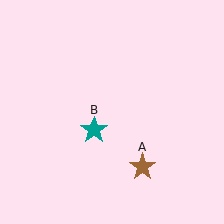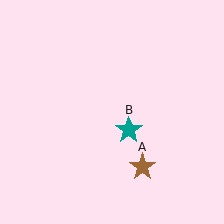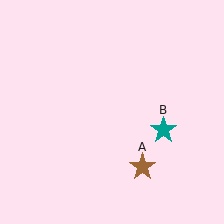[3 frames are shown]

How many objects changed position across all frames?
1 object changed position: teal star (object B).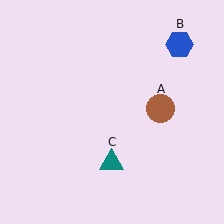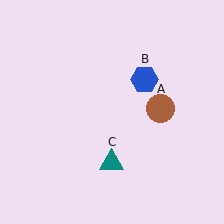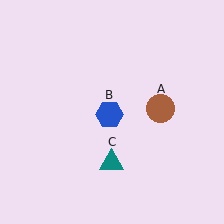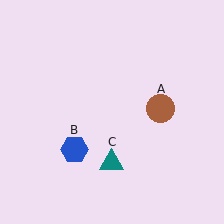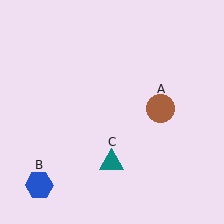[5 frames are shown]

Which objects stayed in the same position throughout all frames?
Brown circle (object A) and teal triangle (object C) remained stationary.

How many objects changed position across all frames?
1 object changed position: blue hexagon (object B).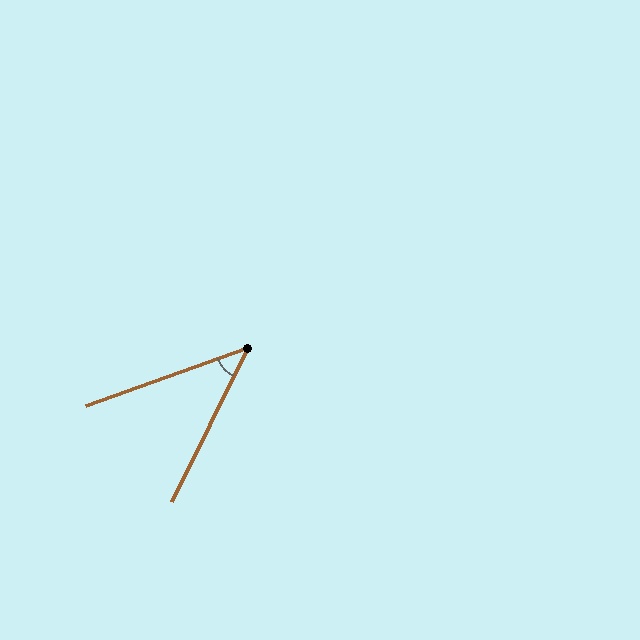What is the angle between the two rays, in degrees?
Approximately 44 degrees.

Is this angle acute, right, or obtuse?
It is acute.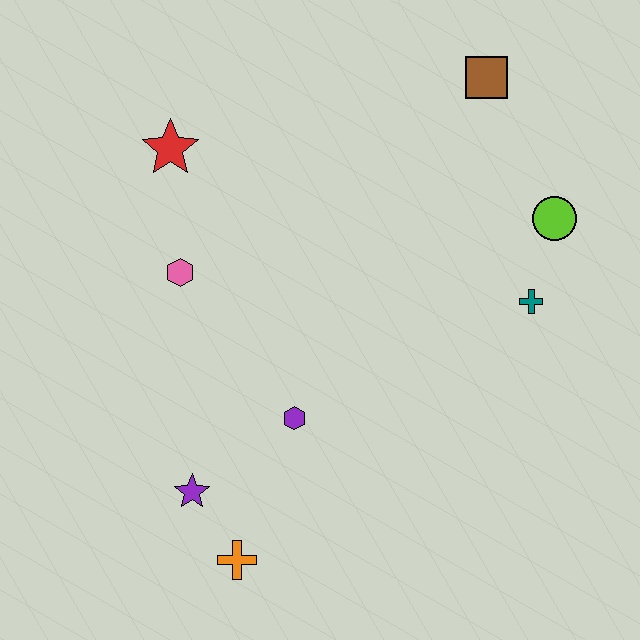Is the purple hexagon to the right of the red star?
Yes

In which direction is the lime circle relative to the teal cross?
The lime circle is above the teal cross.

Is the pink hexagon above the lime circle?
No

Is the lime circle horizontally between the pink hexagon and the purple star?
No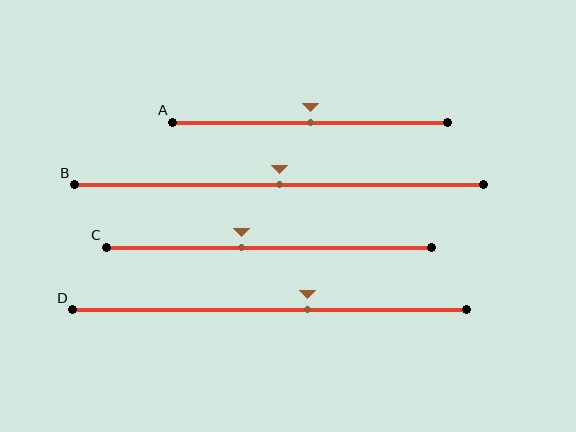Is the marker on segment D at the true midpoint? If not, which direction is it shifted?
No, the marker on segment D is shifted to the right by about 10% of the segment length.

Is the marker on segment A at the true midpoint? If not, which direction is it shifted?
Yes, the marker on segment A is at the true midpoint.